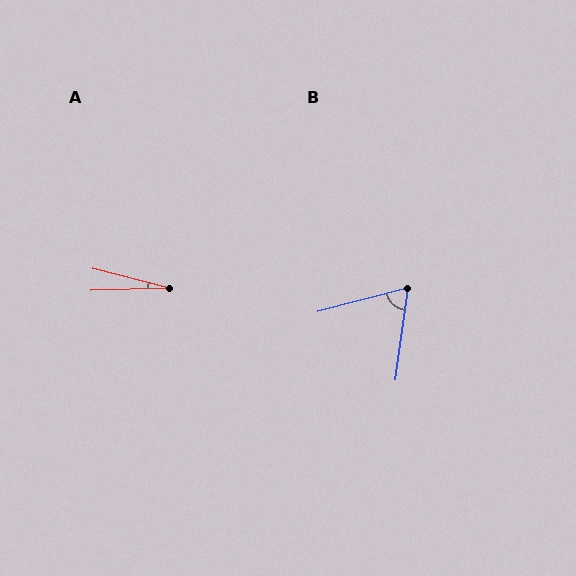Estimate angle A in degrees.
Approximately 16 degrees.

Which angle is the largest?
B, at approximately 67 degrees.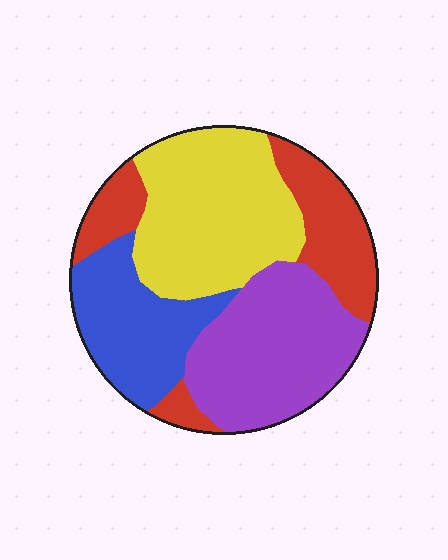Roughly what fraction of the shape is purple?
Purple takes up between a quarter and a half of the shape.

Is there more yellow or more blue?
Yellow.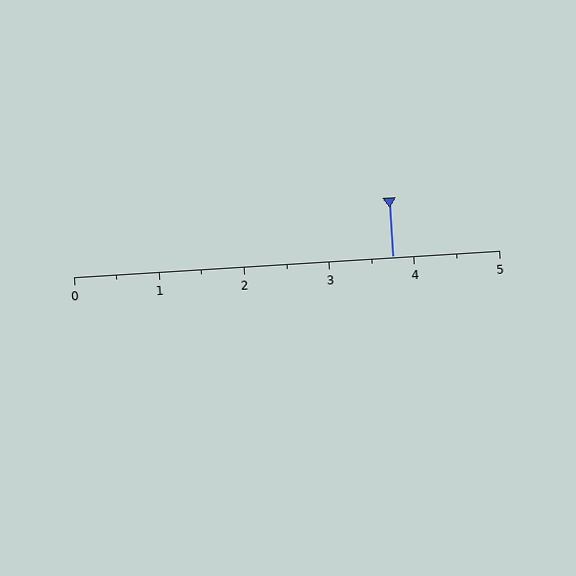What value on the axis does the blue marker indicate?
The marker indicates approximately 3.8.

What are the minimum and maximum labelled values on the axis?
The axis runs from 0 to 5.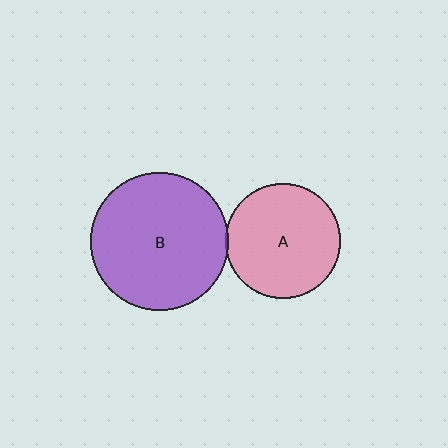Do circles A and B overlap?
Yes.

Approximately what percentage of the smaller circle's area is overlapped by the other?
Approximately 5%.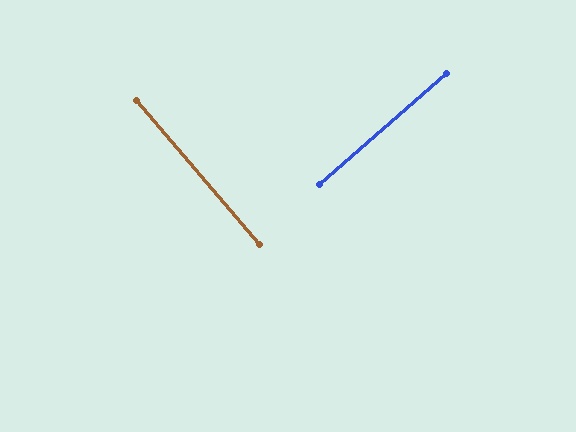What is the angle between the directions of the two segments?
Approximately 90 degrees.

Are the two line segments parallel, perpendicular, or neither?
Perpendicular — they meet at approximately 90°.